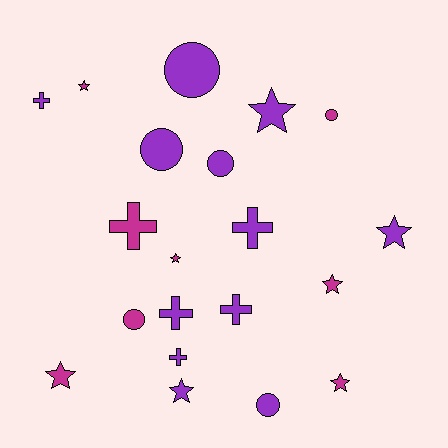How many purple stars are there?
There are 3 purple stars.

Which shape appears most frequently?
Star, with 8 objects.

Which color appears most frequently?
Purple, with 12 objects.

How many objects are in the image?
There are 20 objects.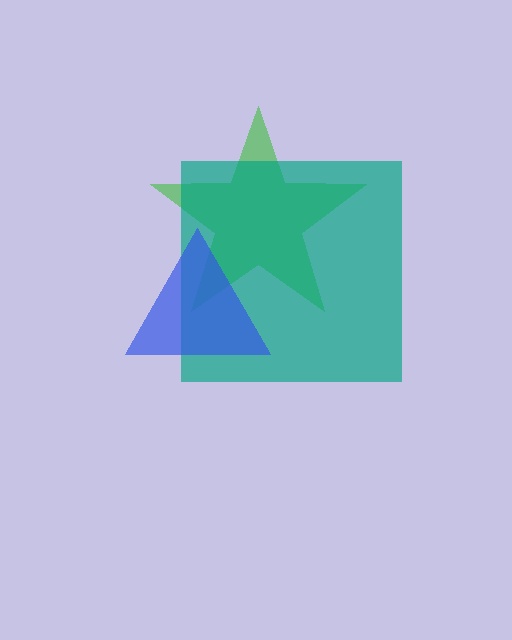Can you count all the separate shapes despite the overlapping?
Yes, there are 3 separate shapes.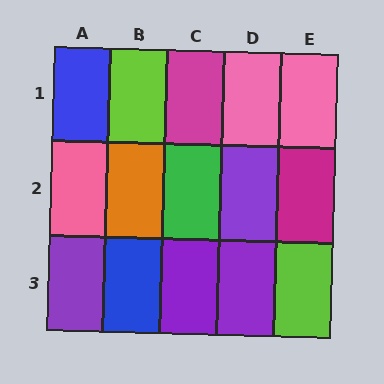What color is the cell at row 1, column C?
Magenta.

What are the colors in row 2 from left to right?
Pink, orange, green, purple, magenta.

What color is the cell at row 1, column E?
Pink.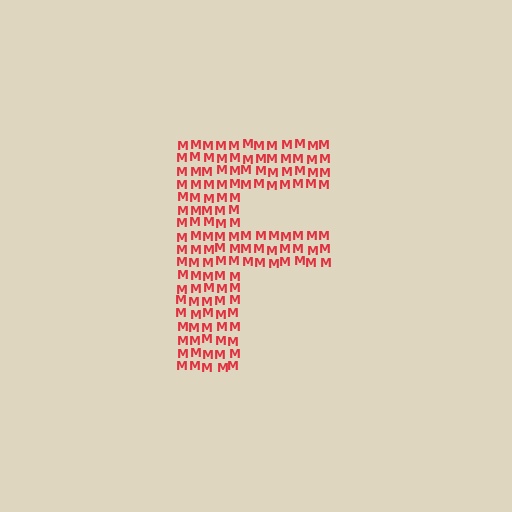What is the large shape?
The large shape is the letter F.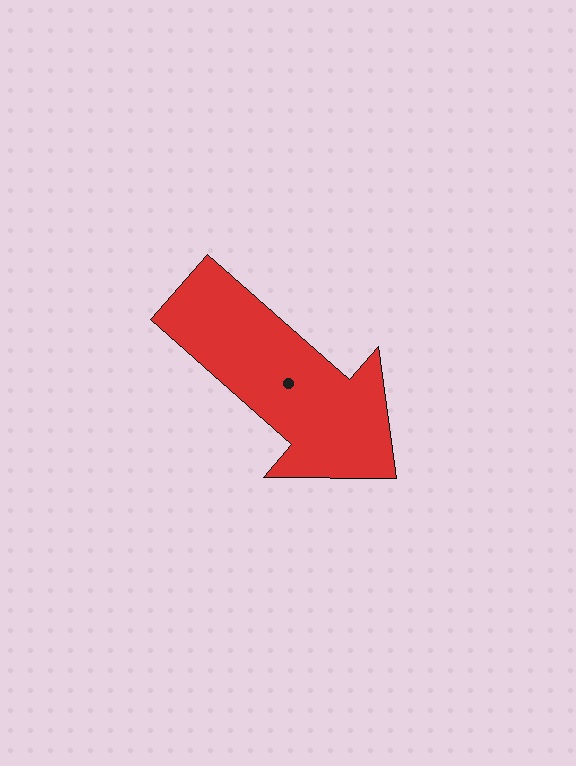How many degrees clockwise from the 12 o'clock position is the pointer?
Approximately 131 degrees.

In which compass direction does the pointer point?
Southeast.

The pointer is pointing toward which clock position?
Roughly 4 o'clock.